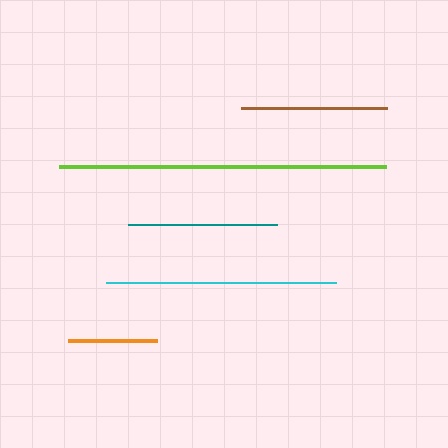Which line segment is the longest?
The lime line is the longest at approximately 327 pixels.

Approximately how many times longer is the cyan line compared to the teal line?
The cyan line is approximately 1.5 times the length of the teal line.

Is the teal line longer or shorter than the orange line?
The teal line is longer than the orange line.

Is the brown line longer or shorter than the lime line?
The lime line is longer than the brown line.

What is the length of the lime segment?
The lime segment is approximately 327 pixels long.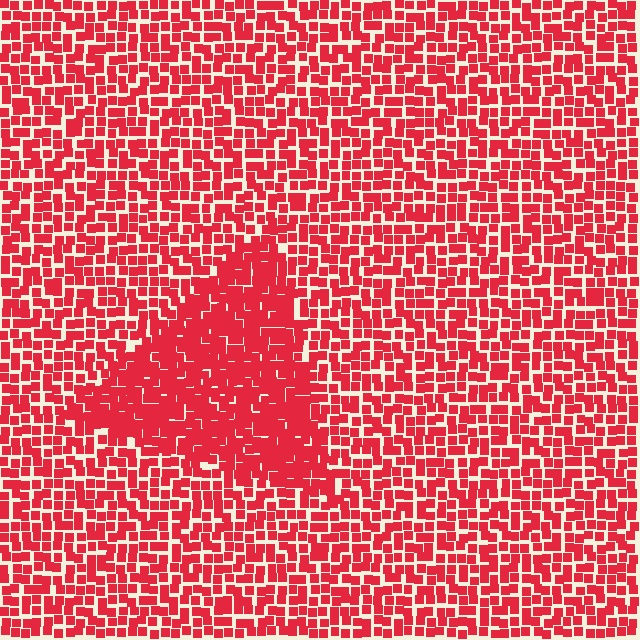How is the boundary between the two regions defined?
The boundary is defined by a change in element density (approximately 1.6x ratio). All elements are the same color, size, and shape.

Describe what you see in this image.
The image contains small red elements arranged at two different densities. A triangle-shaped region is visible where the elements are more densely packed than the surrounding area.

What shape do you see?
I see a triangle.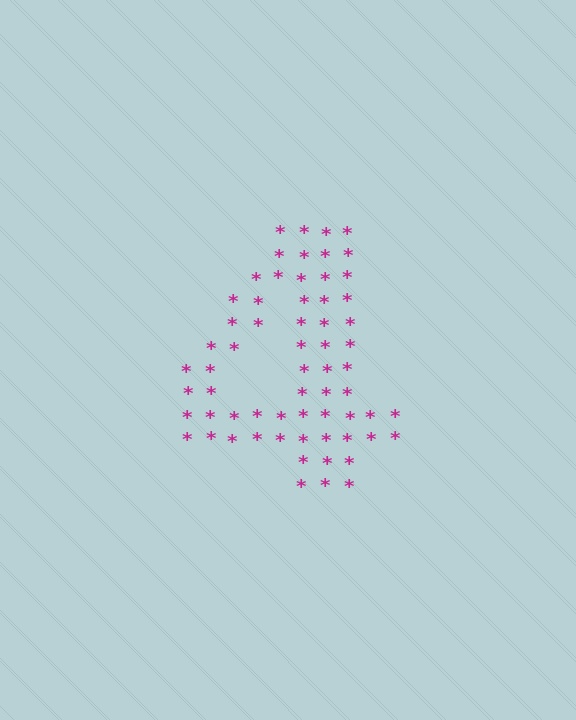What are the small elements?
The small elements are asterisks.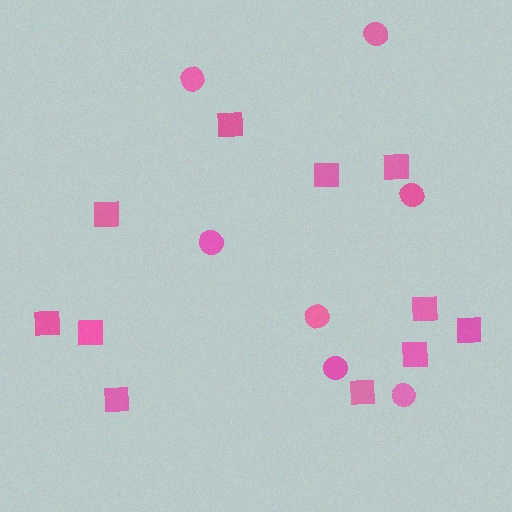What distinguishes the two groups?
There are 2 groups: one group of circles (7) and one group of squares (11).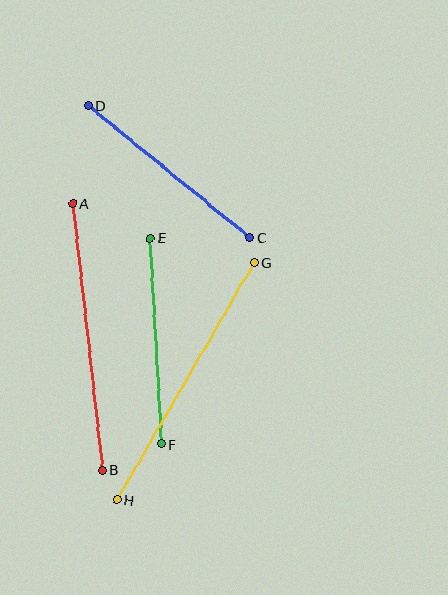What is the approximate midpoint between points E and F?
The midpoint is at approximately (156, 341) pixels.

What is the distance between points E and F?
The distance is approximately 206 pixels.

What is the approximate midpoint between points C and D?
The midpoint is at approximately (169, 172) pixels.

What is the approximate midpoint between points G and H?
The midpoint is at approximately (185, 381) pixels.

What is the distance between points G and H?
The distance is approximately 274 pixels.